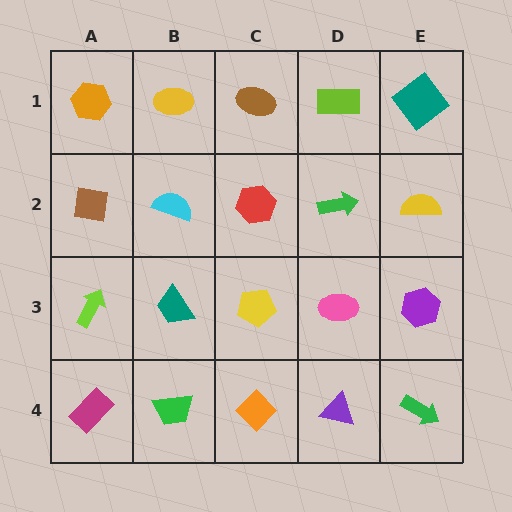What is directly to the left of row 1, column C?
A yellow ellipse.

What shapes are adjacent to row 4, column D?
A pink ellipse (row 3, column D), an orange diamond (row 4, column C), a green arrow (row 4, column E).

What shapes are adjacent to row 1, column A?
A brown square (row 2, column A), a yellow ellipse (row 1, column B).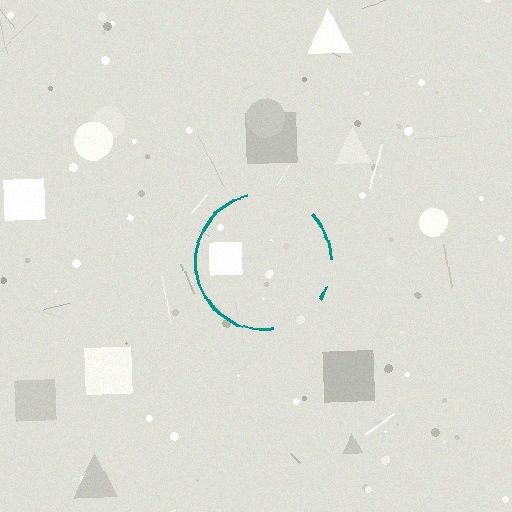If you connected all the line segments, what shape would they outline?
They would outline a circle.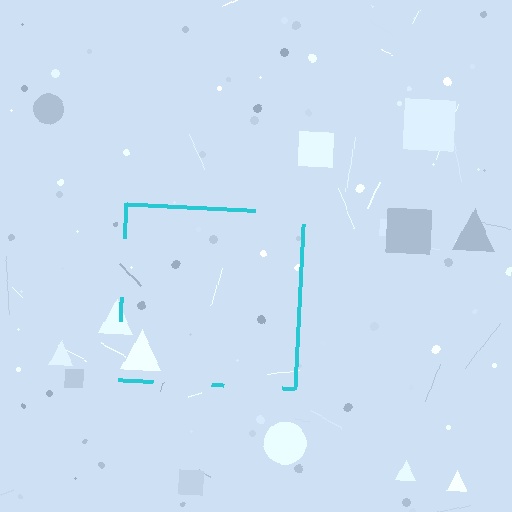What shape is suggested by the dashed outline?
The dashed outline suggests a square.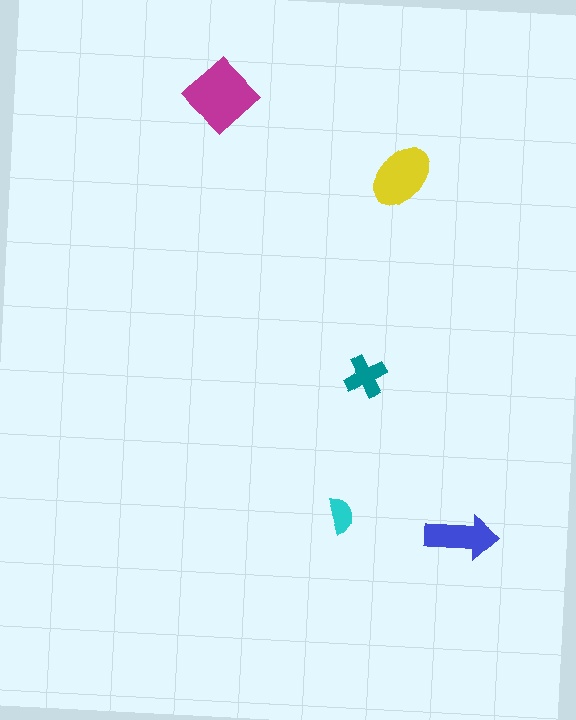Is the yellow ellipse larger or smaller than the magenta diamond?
Smaller.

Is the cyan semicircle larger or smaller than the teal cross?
Smaller.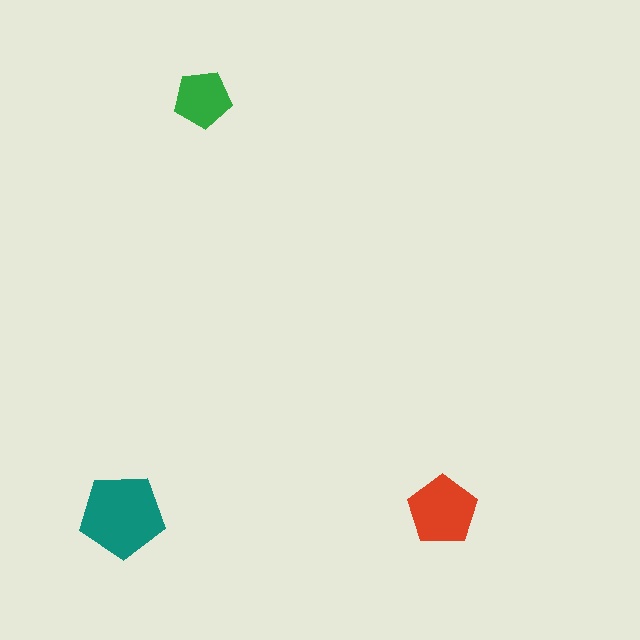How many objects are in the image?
There are 3 objects in the image.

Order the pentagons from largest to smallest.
the teal one, the red one, the green one.